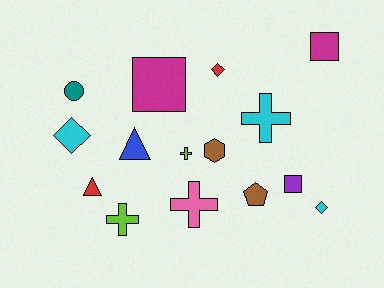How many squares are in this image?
There are 3 squares.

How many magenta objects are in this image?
There are 2 magenta objects.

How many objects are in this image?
There are 15 objects.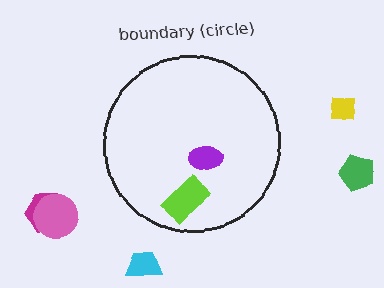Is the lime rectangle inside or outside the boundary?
Inside.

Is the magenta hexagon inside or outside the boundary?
Outside.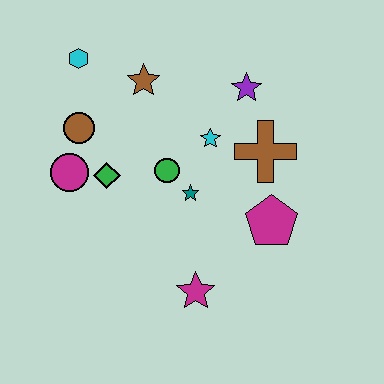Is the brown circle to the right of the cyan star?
No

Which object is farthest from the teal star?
The cyan hexagon is farthest from the teal star.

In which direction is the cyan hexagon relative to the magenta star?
The cyan hexagon is above the magenta star.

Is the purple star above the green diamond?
Yes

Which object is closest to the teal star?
The green circle is closest to the teal star.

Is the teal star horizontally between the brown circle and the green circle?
No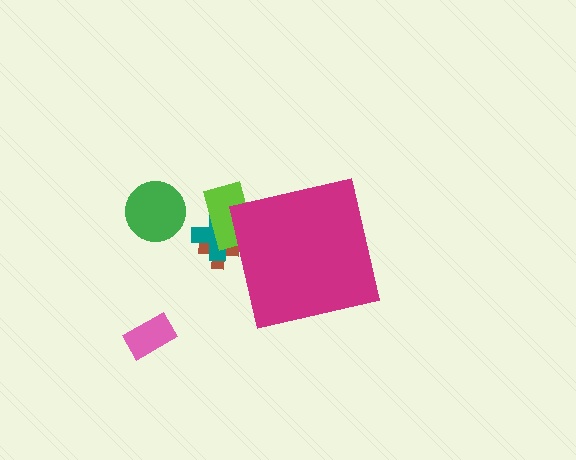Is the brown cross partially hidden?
Yes, the brown cross is partially hidden behind the magenta square.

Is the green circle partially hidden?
No, the green circle is fully visible.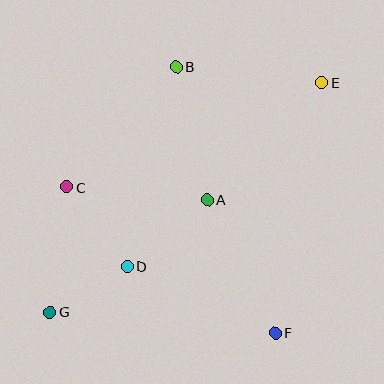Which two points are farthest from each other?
Points E and G are farthest from each other.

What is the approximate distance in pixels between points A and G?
The distance between A and G is approximately 193 pixels.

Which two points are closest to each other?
Points D and G are closest to each other.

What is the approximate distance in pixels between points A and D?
The distance between A and D is approximately 104 pixels.